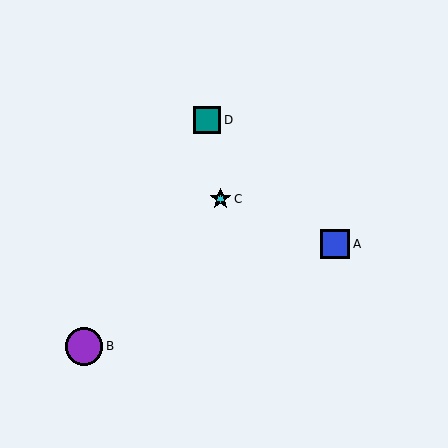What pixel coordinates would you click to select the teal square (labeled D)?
Click at (207, 120) to select the teal square D.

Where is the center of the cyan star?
The center of the cyan star is at (221, 199).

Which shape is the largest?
The purple circle (labeled B) is the largest.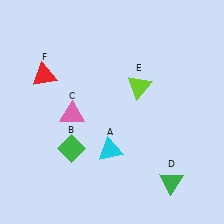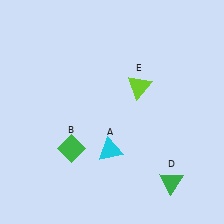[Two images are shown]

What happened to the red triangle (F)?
The red triangle (F) was removed in Image 2. It was in the top-left area of Image 1.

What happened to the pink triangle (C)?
The pink triangle (C) was removed in Image 2. It was in the bottom-left area of Image 1.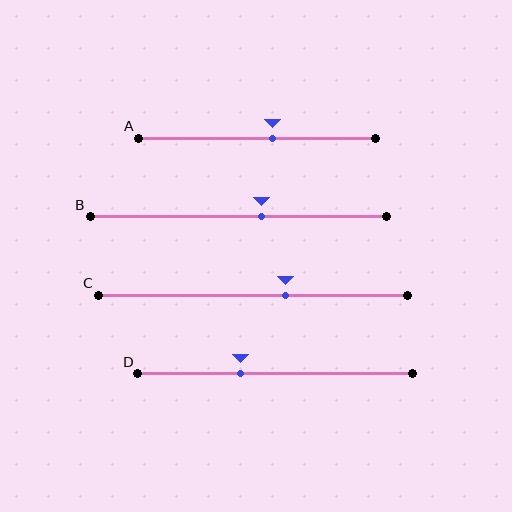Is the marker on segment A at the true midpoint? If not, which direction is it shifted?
No, the marker on segment A is shifted to the right by about 6% of the segment length.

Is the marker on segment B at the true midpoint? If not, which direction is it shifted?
No, the marker on segment B is shifted to the right by about 8% of the segment length.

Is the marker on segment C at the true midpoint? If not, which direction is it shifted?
No, the marker on segment C is shifted to the right by about 11% of the segment length.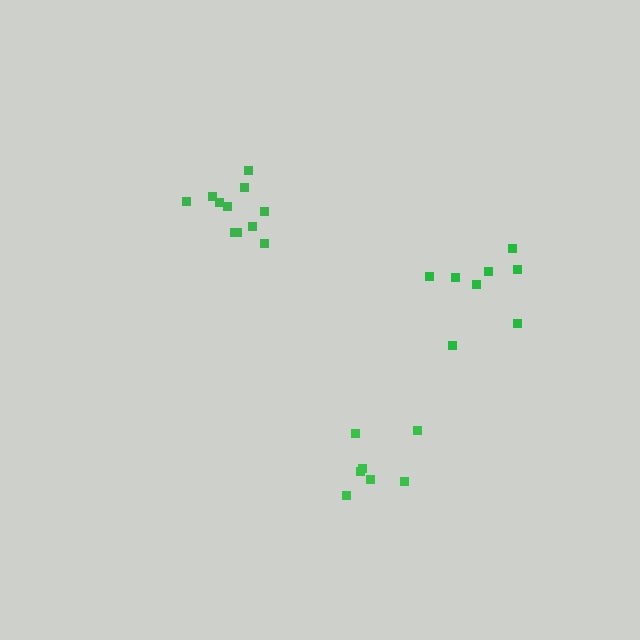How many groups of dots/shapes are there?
There are 3 groups.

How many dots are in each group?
Group 1: 8 dots, Group 2: 11 dots, Group 3: 7 dots (26 total).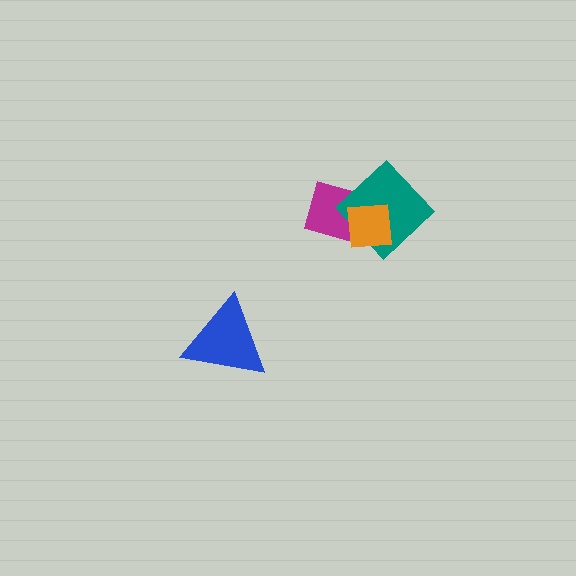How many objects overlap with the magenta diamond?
2 objects overlap with the magenta diamond.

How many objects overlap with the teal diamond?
2 objects overlap with the teal diamond.